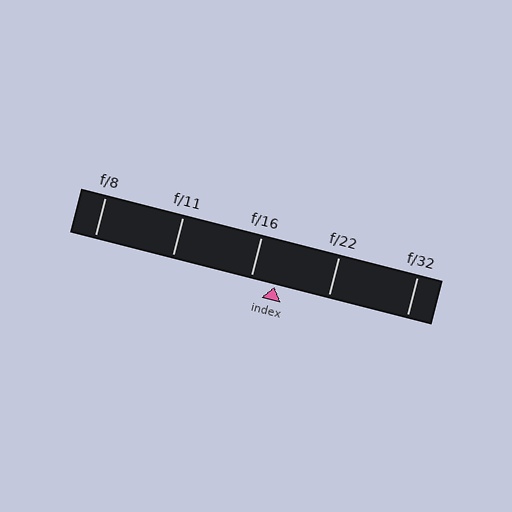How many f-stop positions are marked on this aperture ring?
There are 5 f-stop positions marked.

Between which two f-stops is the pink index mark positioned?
The index mark is between f/16 and f/22.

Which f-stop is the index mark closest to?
The index mark is closest to f/16.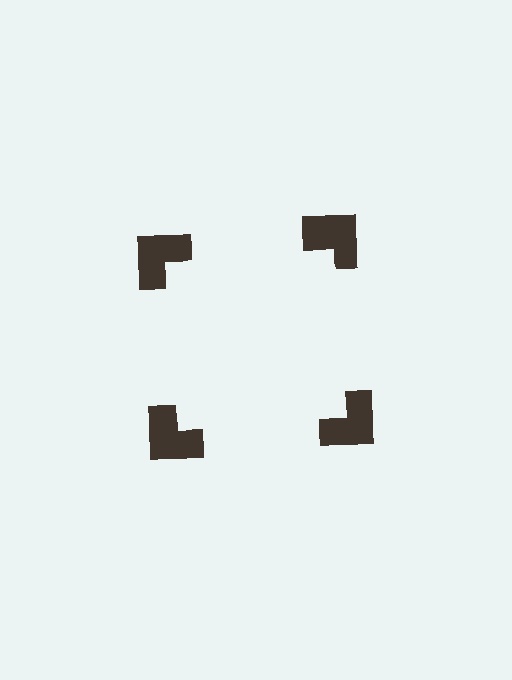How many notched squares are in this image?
There are 4 — one at each vertex of the illusory square.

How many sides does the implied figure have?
4 sides.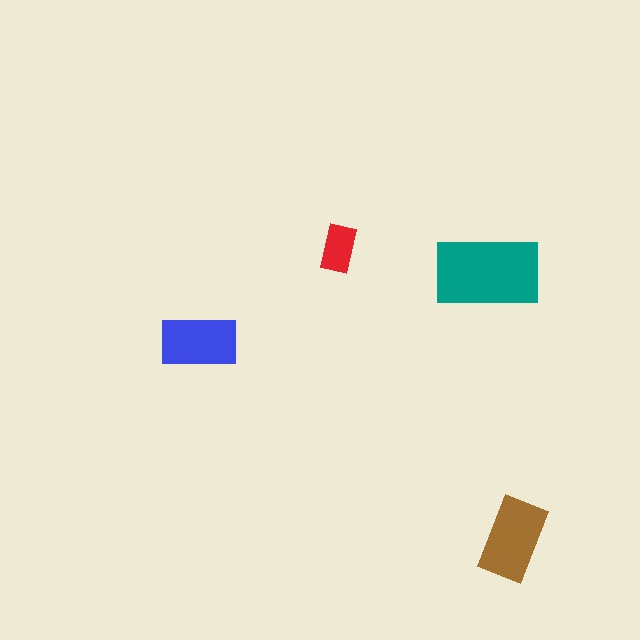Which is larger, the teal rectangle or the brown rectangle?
The teal one.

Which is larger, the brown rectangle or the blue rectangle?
The brown one.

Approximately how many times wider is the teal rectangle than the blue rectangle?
About 1.5 times wider.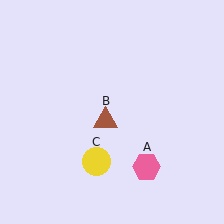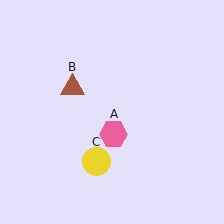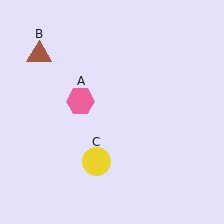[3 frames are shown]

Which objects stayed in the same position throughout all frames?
Yellow circle (object C) remained stationary.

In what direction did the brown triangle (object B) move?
The brown triangle (object B) moved up and to the left.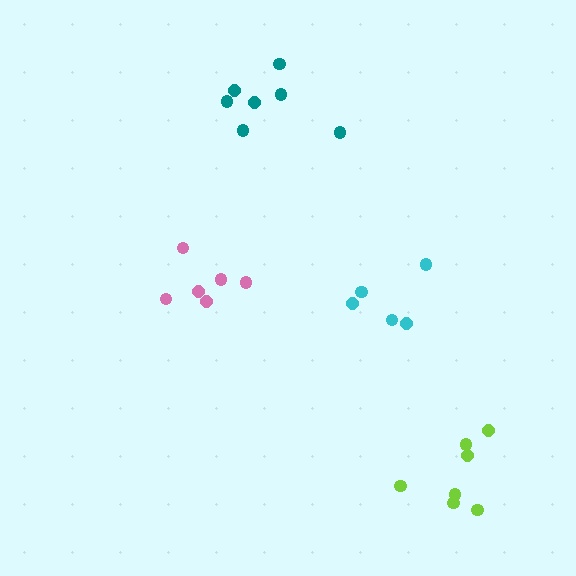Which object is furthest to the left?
The pink cluster is leftmost.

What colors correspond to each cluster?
The clusters are colored: lime, pink, teal, cyan.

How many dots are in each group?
Group 1: 7 dots, Group 2: 6 dots, Group 3: 7 dots, Group 4: 5 dots (25 total).